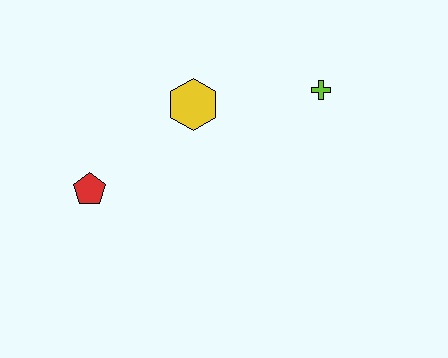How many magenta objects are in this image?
There are no magenta objects.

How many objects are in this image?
There are 3 objects.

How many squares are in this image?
There are no squares.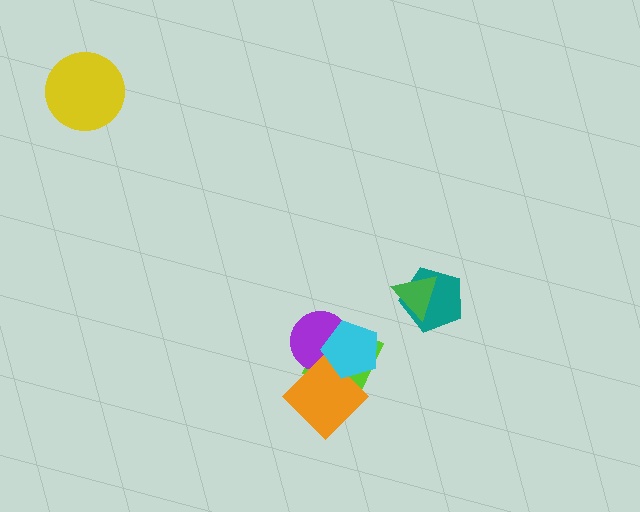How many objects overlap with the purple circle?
3 objects overlap with the purple circle.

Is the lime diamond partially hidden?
Yes, it is partially covered by another shape.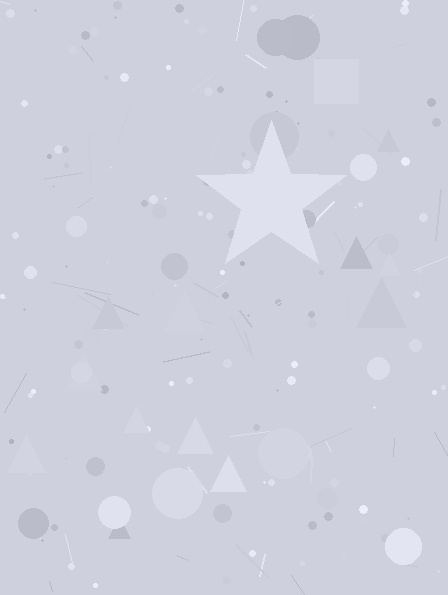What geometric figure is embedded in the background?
A star is embedded in the background.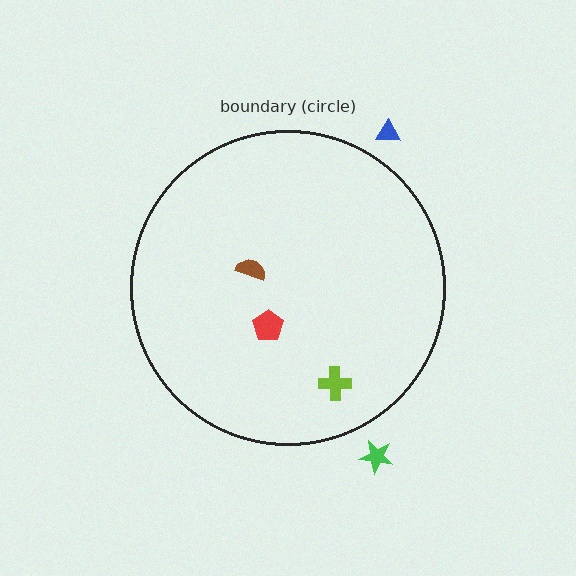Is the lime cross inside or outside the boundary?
Inside.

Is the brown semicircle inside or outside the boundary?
Inside.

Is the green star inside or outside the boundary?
Outside.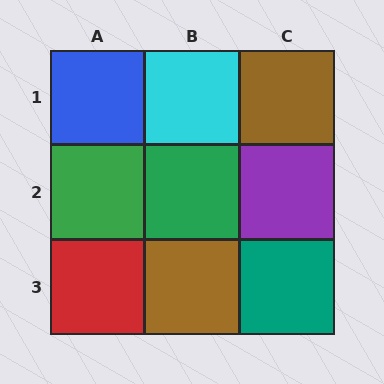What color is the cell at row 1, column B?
Cyan.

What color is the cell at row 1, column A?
Blue.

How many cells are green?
2 cells are green.